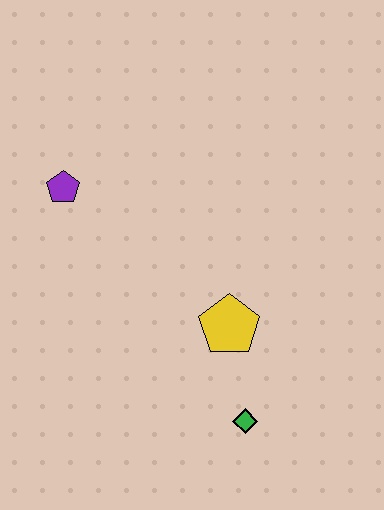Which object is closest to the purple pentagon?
The yellow pentagon is closest to the purple pentagon.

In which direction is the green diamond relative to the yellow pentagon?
The green diamond is below the yellow pentagon.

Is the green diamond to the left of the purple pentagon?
No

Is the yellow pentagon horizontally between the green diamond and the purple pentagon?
Yes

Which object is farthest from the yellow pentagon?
The purple pentagon is farthest from the yellow pentagon.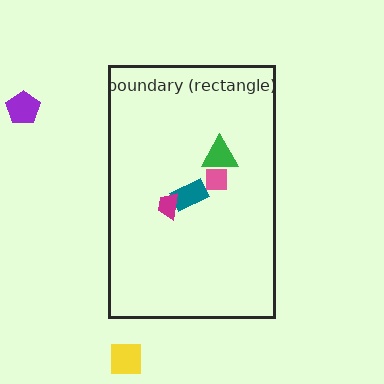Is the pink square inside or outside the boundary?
Inside.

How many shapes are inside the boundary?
4 inside, 2 outside.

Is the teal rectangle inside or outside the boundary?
Inside.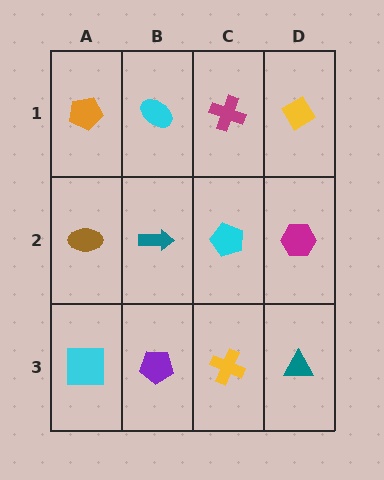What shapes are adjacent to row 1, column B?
A teal arrow (row 2, column B), an orange pentagon (row 1, column A), a magenta cross (row 1, column C).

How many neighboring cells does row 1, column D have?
2.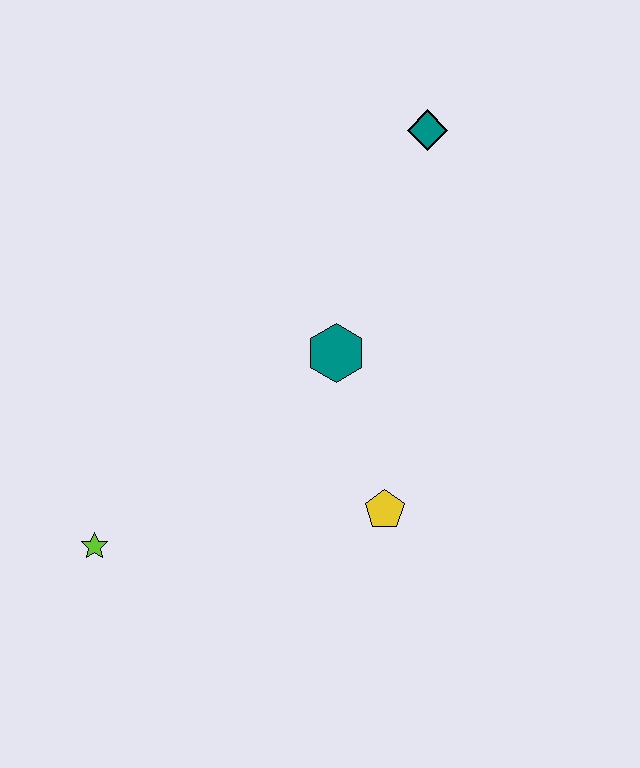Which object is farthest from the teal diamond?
The lime star is farthest from the teal diamond.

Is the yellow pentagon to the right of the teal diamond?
No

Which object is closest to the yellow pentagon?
The teal hexagon is closest to the yellow pentagon.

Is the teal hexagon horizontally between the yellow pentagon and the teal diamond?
No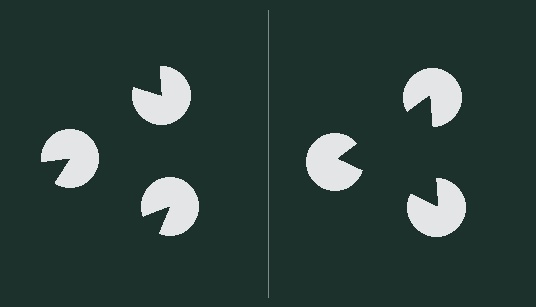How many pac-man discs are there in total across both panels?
6 — 3 on each side.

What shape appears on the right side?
An illusory triangle.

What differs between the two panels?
The pac-man discs are positioned identically on both sides; only the wedge orientations differ. On the right they align to a triangle; on the left they are misaligned.